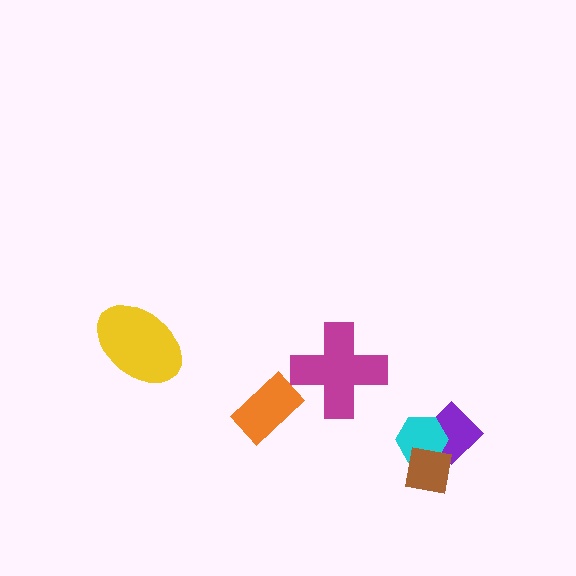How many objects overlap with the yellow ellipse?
0 objects overlap with the yellow ellipse.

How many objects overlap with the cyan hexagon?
2 objects overlap with the cyan hexagon.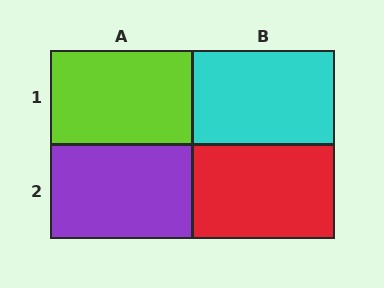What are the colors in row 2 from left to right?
Purple, red.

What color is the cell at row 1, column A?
Lime.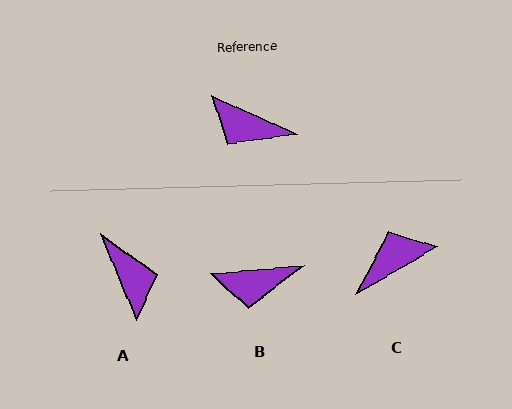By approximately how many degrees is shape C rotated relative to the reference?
Approximately 125 degrees clockwise.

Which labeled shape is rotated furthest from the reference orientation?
A, about 137 degrees away.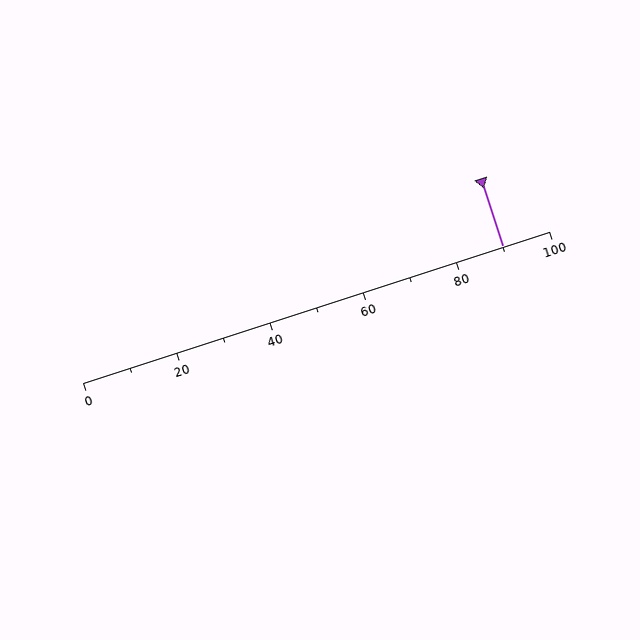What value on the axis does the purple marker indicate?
The marker indicates approximately 90.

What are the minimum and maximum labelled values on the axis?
The axis runs from 0 to 100.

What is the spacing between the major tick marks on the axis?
The major ticks are spaced 20 apart.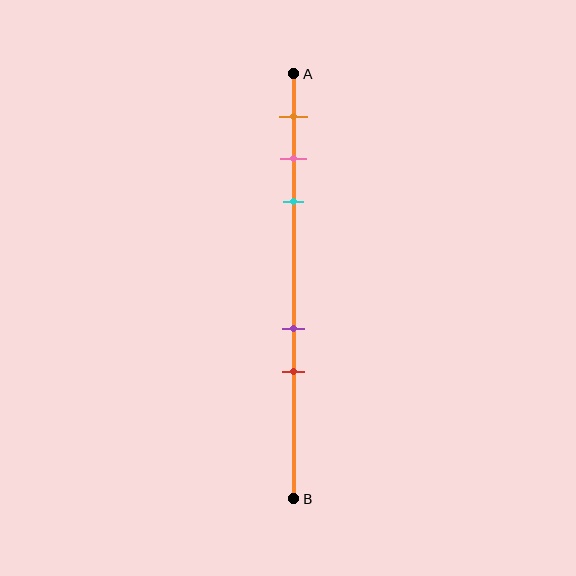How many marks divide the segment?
There are 5 marks dividing the segment.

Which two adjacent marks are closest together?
The pink and cyan marks are the closest adjacent pair.